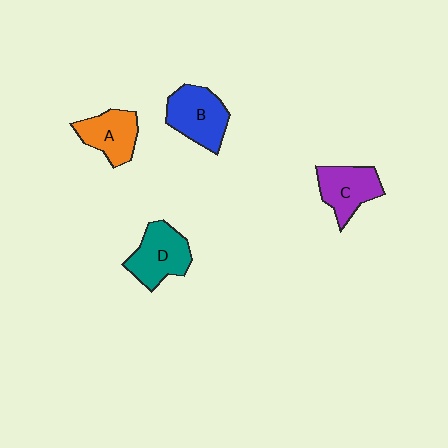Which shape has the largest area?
Shape B (blue).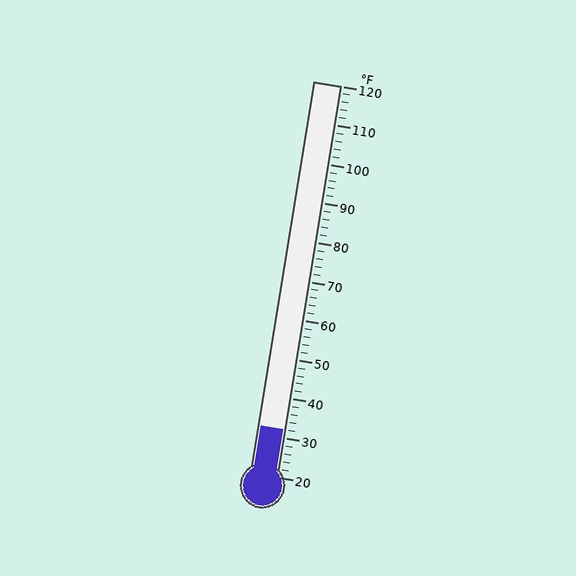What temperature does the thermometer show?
The thermometer shows approximately 32°F.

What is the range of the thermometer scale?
The thermometer scale ranges from 20°F to 120°F.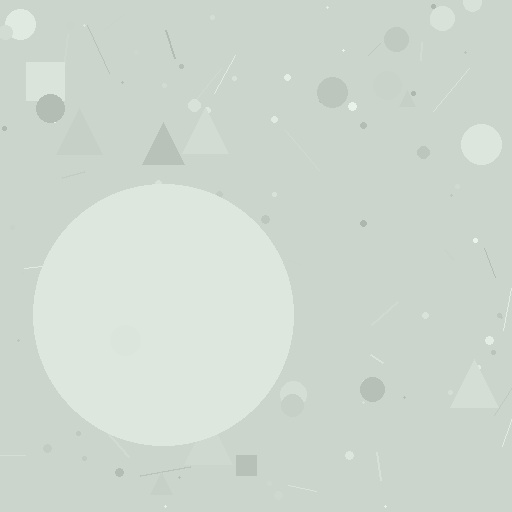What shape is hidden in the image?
A circle is hidden in the image.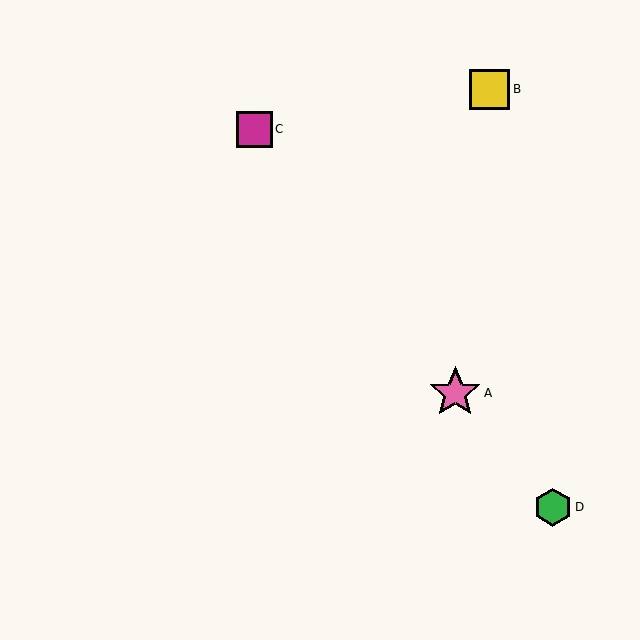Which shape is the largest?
The pink star (labeled A) is the largest.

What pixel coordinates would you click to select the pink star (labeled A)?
Click at (455, 393) to select the pink star A.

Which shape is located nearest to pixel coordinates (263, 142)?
The magenta square (labeled C) at (254, 129) is nearest to that location.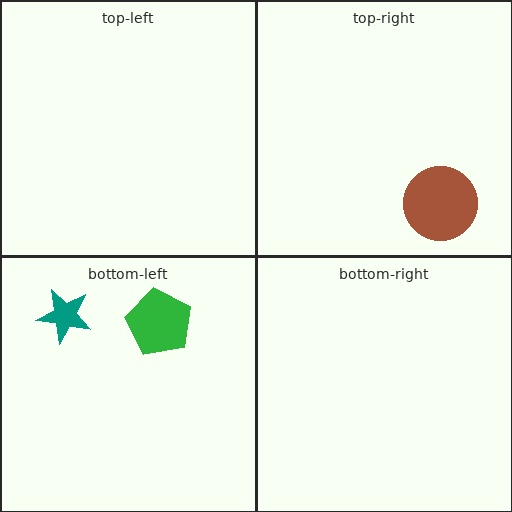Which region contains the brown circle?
The top-right region.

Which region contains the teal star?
The bottom-left region.